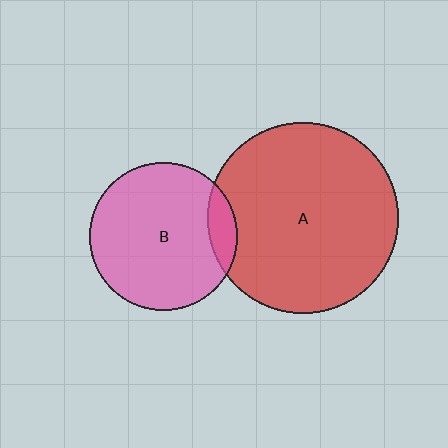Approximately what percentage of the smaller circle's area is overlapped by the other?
Approximately 10%.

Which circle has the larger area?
Circle A (red).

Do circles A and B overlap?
Yes.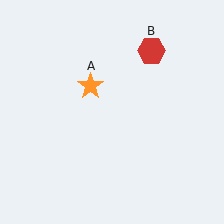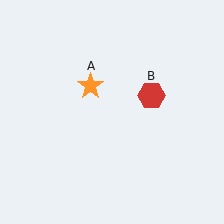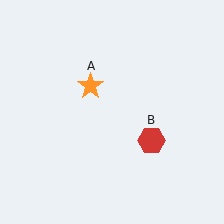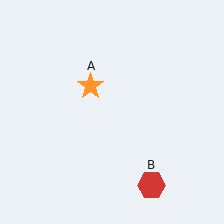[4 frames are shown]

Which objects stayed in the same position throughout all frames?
Orange star (object A) remained stationary.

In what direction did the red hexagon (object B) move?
The red hexagon (object B) moved down.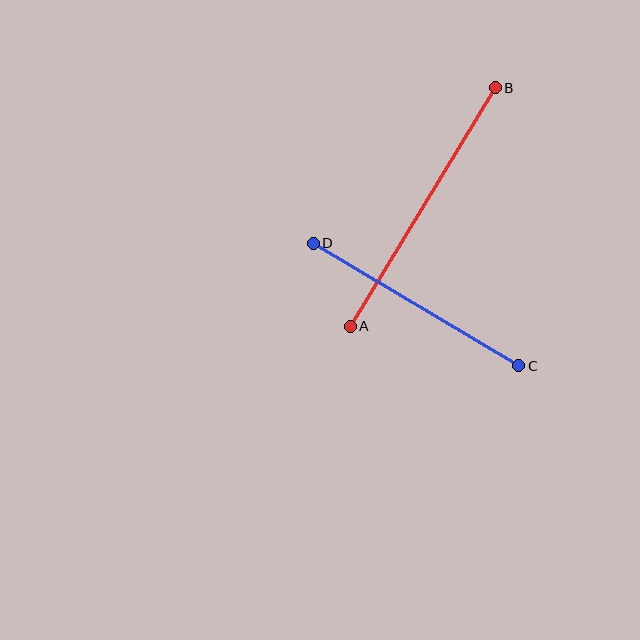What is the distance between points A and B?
The distance is approximately 279 pixels.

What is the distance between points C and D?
The distance is approximately 239 pixels.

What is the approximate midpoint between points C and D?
The midpoint is at approximately (416, 304) pixels.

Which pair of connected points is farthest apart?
Points A and B are farthest apart.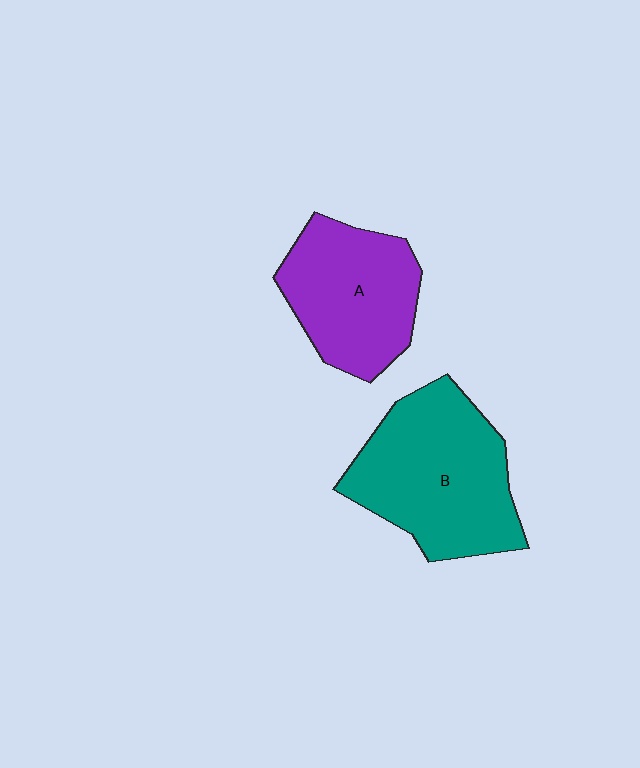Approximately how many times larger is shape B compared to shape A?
Approximately 1.3 times.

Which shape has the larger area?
Shape B (teal).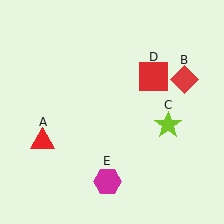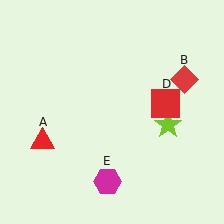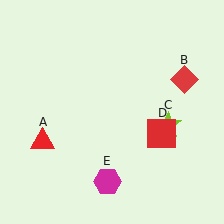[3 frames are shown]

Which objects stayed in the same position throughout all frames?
Red triangle (object A) and red diamond (object B) and lime star (object C) and magenta hexagon (object E) remained stationary.